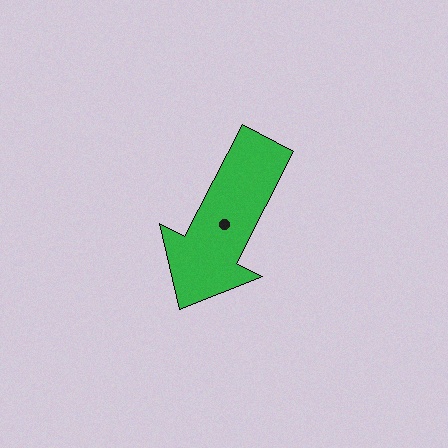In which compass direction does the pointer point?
Southwest.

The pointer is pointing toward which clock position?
Roughly 7 o'clock.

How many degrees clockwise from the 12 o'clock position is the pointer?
Approximately 207 degrees.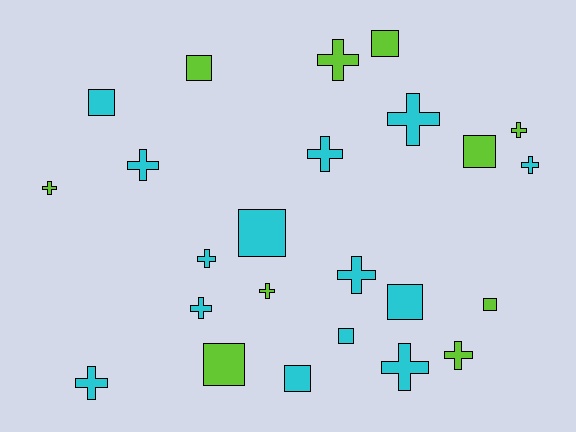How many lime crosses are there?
There are 5 lime crosses.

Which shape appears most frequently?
Cross, with 14 objects.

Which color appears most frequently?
Cyan, with 14 objects.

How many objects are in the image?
There are 24 objects.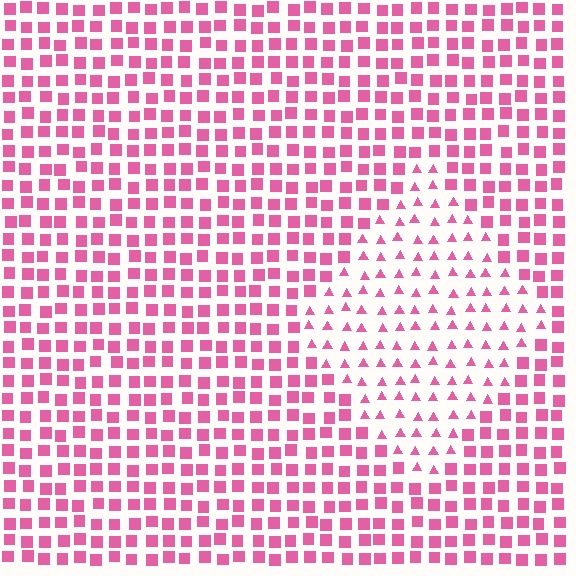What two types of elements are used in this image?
The image uses triangles inside the diamond region and squares outside it.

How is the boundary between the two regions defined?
The boundary is defined by a change in element shape: triangles inside vs. squares outside. All elements share the same color and spacing.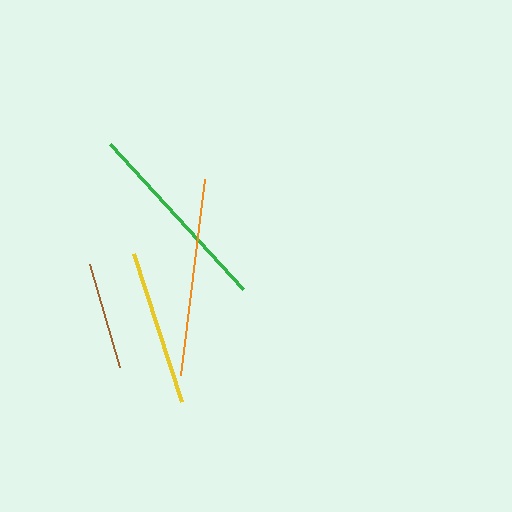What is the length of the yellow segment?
The yellow segment is approximately 156 pixels long.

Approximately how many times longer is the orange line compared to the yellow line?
The orange line is approximately 1.3 times the length of the yellow line.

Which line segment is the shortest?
The brown line is the shortest at approximately 107 pixels.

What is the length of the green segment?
The green segment is approximately 197 pixels long.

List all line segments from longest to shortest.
From longest to shortest: orange, green, yellow, brown.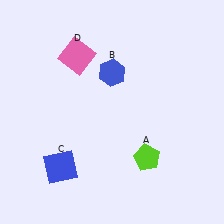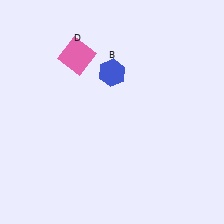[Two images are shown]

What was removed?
The lime pentagon (A), the blue square (C) were removed in Image 2.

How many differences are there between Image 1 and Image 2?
There are 2 differences between the two images.